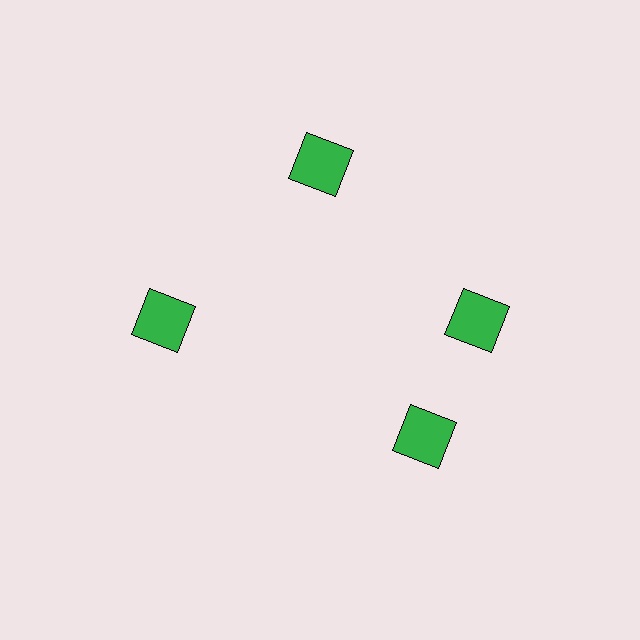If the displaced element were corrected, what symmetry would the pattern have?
It would have 4-fold rotational symmetry — the pattern would map onto itself every 90 degrees.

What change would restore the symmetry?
The symmetry would be restored by rotating it back into even spacing with its neighbors so that all 4 squares sit at equal angles and equal distance from the center.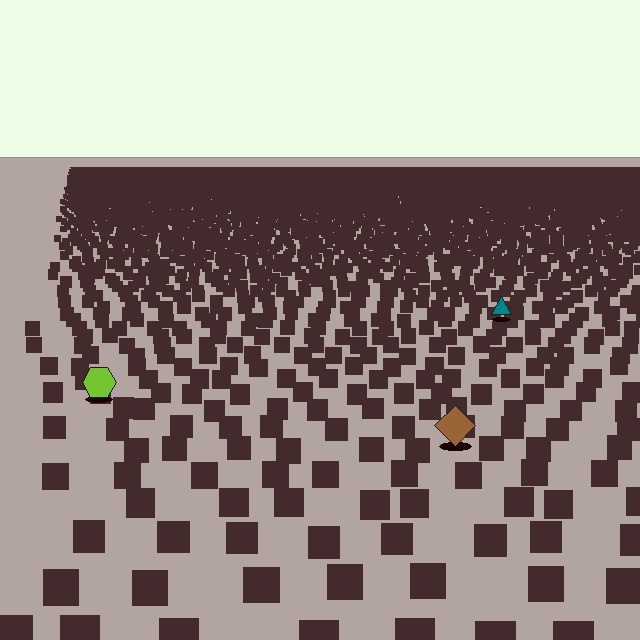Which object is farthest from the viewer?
The teal triangle is farthest from the viewer. It appears smaller and the ground texture around it is denser.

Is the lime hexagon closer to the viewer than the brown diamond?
No. The brown diamond is closer — you can tell from the texture gradient: the ground texture is coarser near it.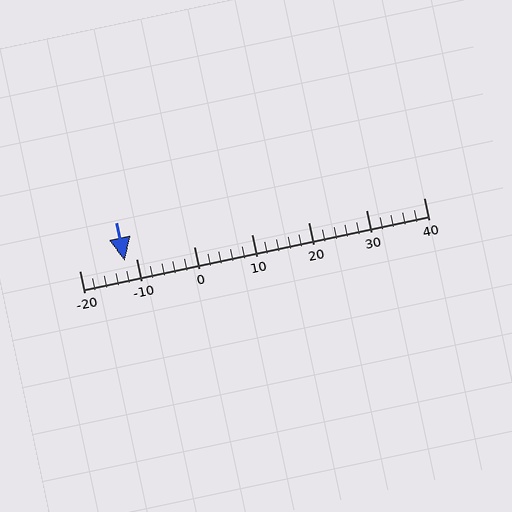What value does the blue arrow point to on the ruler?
The blue arrow points to approximately -12.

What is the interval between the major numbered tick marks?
The major tick marks are spaced 10 units apart.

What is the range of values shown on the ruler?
The ruler shows values from -20 to 40.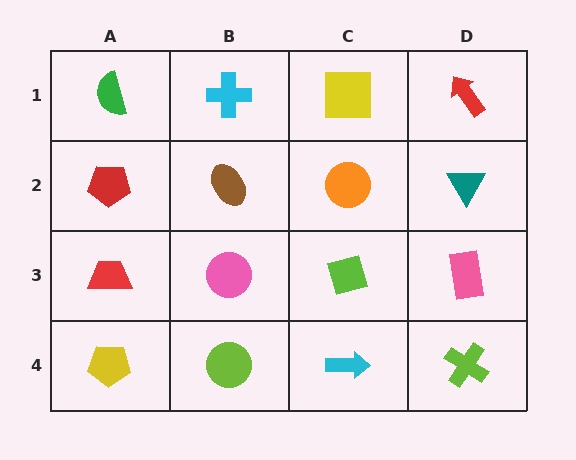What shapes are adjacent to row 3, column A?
A red pentagon (row 2, column A), a yellow pentagon (row 4, column A), a pink circle (row 3, column B).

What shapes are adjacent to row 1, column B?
A brown ellipse (row 2, column B), a green semicircle (row 1, column A), a yellow square (row 1, column C).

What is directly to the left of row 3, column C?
A pink circle.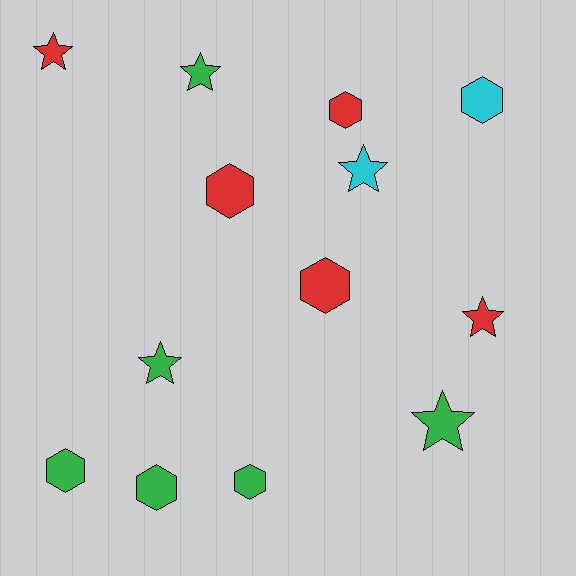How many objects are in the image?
There are 13 objects.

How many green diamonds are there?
There are no green diamonds.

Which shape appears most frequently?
Hexagon, with 7 objects.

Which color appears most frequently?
Green, with 6 objects.